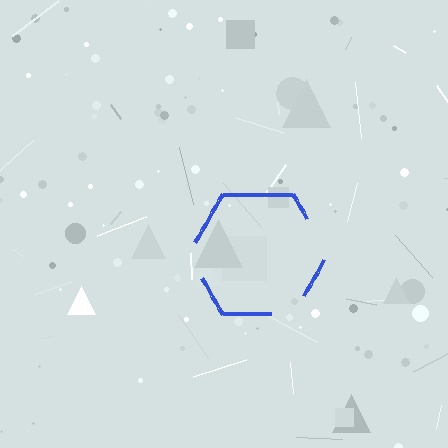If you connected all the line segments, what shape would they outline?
They would outline a hexagon.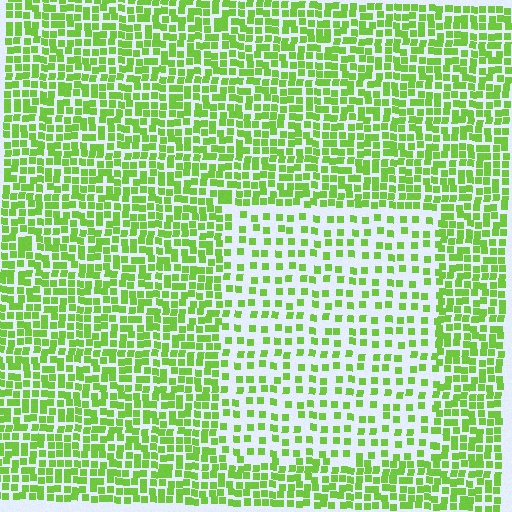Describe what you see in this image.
The image contains small lime elements arranged at two different densities. A rectangle-shaped region is visible where the elements are less densely packed than the surrounding area.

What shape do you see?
I see a rectangle.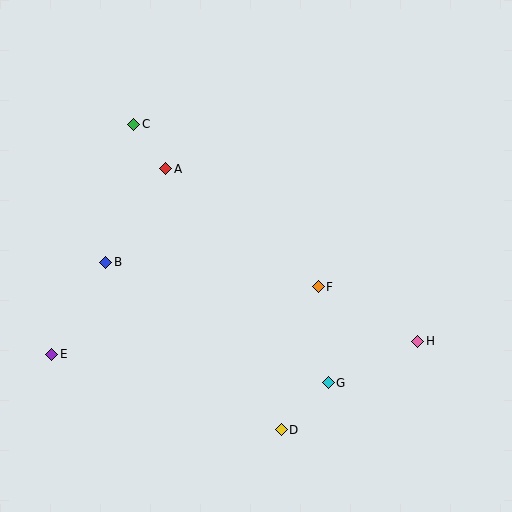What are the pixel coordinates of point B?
Point B is at (106, 262).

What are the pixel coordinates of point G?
Point G is at (328, 383).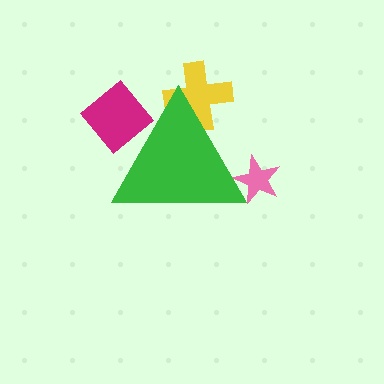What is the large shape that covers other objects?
A green triangle.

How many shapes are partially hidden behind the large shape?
3 shapes are partially hidden.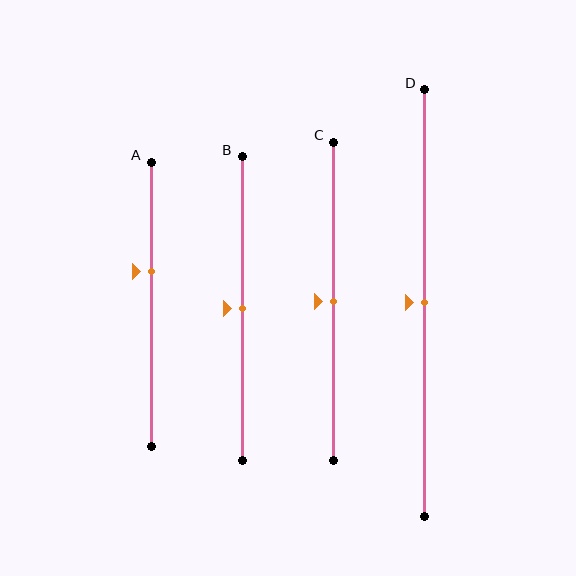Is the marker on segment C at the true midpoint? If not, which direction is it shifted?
Yes, the marker on segment C is at the true midpoint.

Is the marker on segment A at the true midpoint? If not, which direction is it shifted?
No, the marker on segment A is shifted upward by about 12% of the segment length.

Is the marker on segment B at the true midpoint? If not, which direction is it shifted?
Yes, the marker on segment B is at the true midpoint.